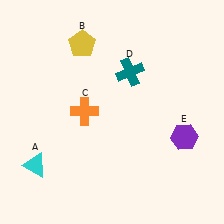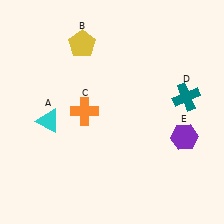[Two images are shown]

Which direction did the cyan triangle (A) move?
The cyan triangle (A) moved up.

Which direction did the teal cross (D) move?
The teal cross (D) moved right.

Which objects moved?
The objects that moved are: the cyan triangle (A), the teal cross (D).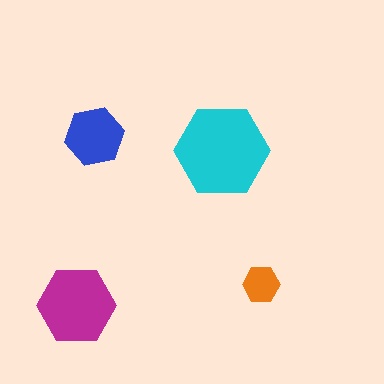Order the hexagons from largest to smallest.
the cyan one, the magenta one, the blue one, the orange one.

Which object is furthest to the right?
The orange hexagon is rightmost.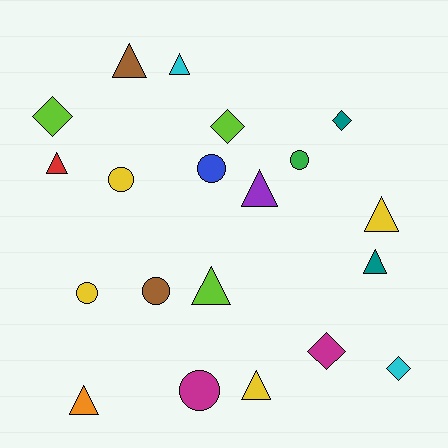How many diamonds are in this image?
There are 5 diamonds.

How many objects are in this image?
There are 20 objects.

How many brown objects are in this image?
There are 2 brown objects.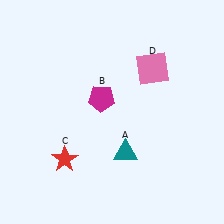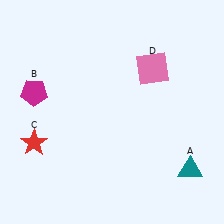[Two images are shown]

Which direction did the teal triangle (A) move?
The teal triangle (A) moved right.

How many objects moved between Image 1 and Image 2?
3 objects moved between the two images.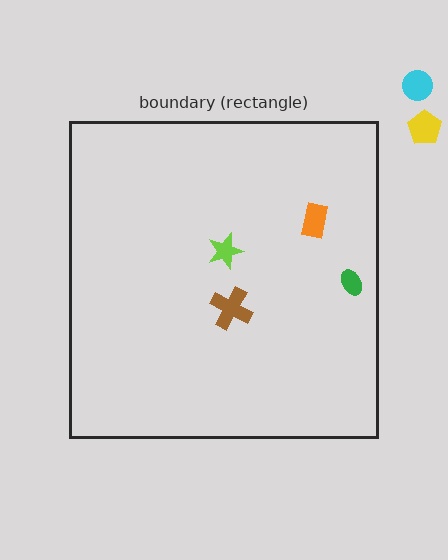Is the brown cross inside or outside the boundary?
Inside.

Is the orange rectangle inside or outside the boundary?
Inside.